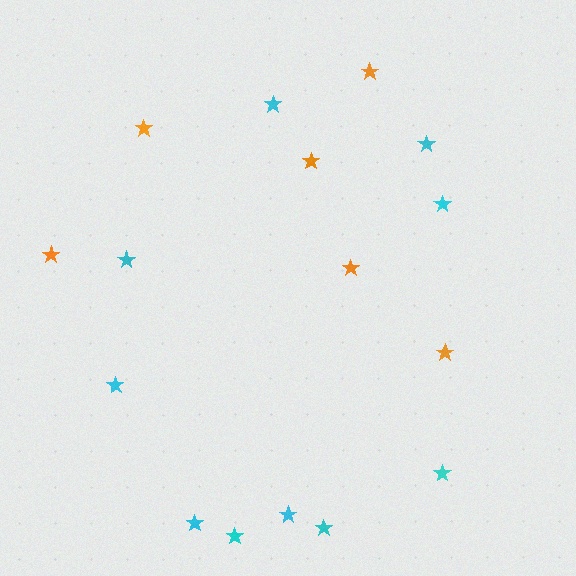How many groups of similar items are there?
There are 2 groups: one group of orange stars (6) and one group of cyan stars (10).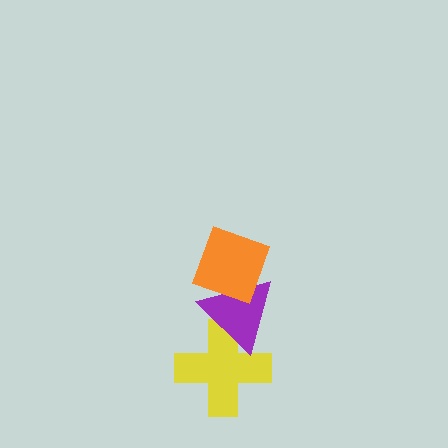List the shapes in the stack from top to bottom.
From top to bottom: the orange diamond, the purple triangle, the yellow cross.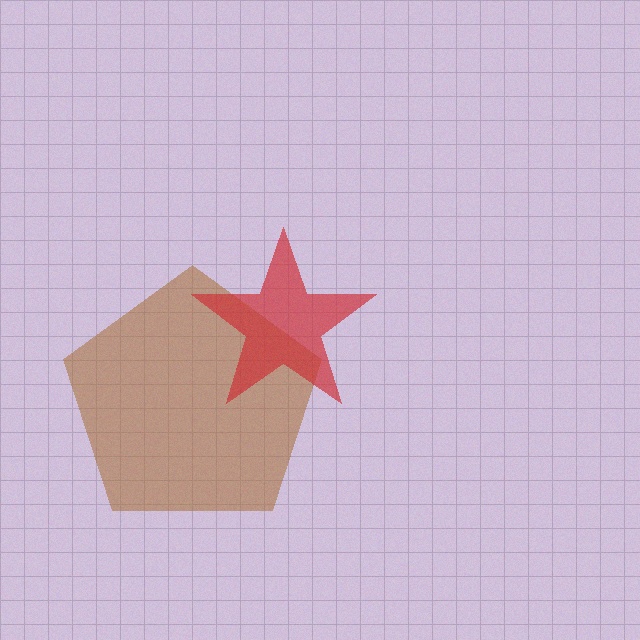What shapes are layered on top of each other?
The layered shapes are: a brown pentagon, a red star.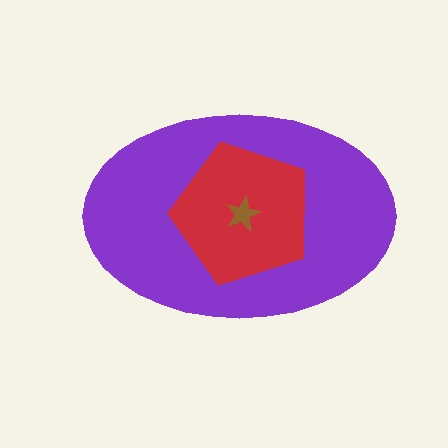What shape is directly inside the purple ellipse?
The red pentagon.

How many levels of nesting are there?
3.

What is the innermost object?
The brown star.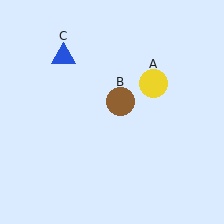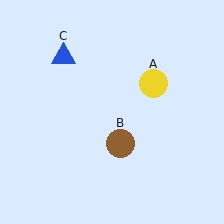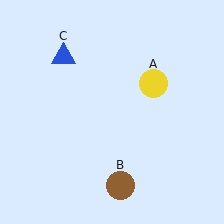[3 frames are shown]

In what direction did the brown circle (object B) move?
The brown circle (object B) moved down.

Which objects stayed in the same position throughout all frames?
Yellow circle (object A) and blue triangle (object C) remained stationary.